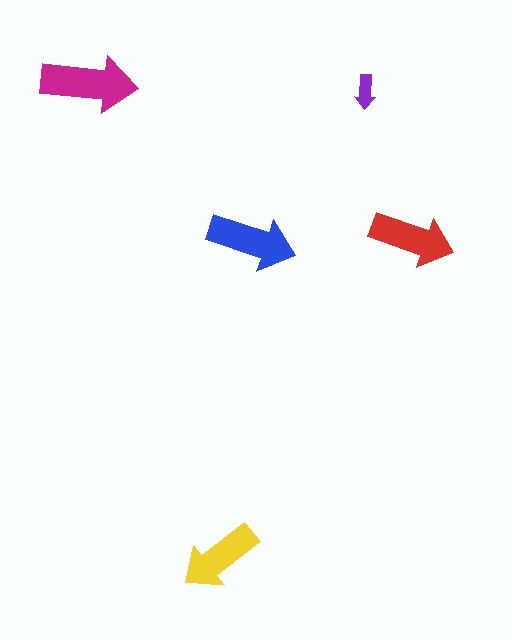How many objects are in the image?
There are 5 objects in the image.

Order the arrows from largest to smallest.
the magenta one, the blue one, the red one, the yellow one, the purple one.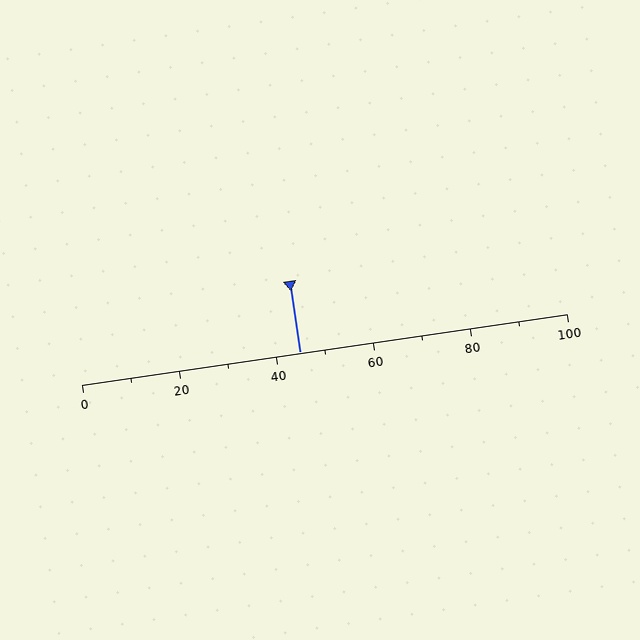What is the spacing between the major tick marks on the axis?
The major ticks are spaced 20 apart.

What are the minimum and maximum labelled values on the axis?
The axis runs from 0 to 100.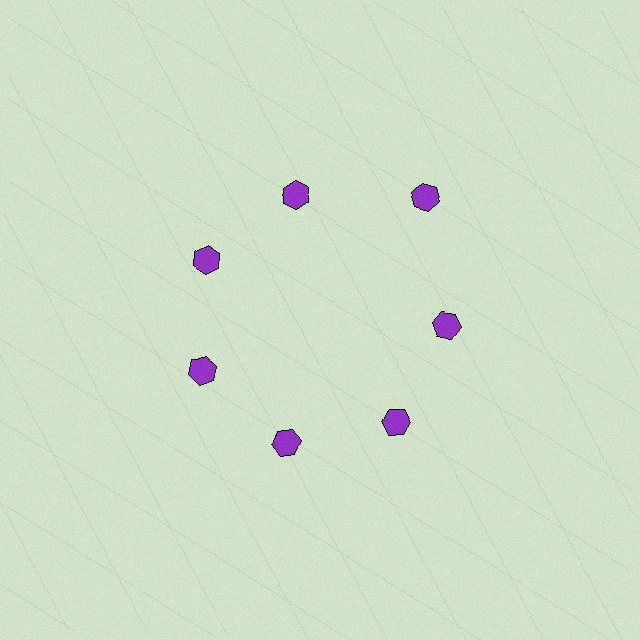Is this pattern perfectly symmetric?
No. The 7 purple hexagons are arranged in a ring, but one element near the 1 o'clock position is pushed outward from the center, breaking the 7-fold rotational symmetry.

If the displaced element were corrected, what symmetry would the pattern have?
It would have 7-fold rotational symmetry — the pattern would map onto itself every 51 degrees.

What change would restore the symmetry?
The symmetry would be restored by moving it inward, back onto the ring so that all 7 hexagons sit at equal angles and equal distance from the center.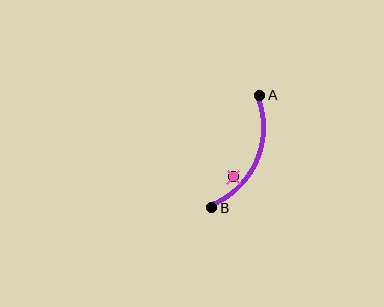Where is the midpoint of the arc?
The arc midpoint is the point on the curve farthest from the straight line joining A and B. It sits to the right of that line.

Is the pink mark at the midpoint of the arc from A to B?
No — the pink mark does not lie on the arc at all. It sits slightly inside the curve.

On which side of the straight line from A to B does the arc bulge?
The arc bulges to the right of the straight line connecting A and B.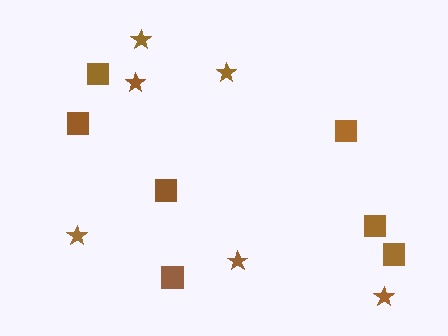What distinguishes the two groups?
There are 2 groups: one group of stars (6) and one group of squares (7).